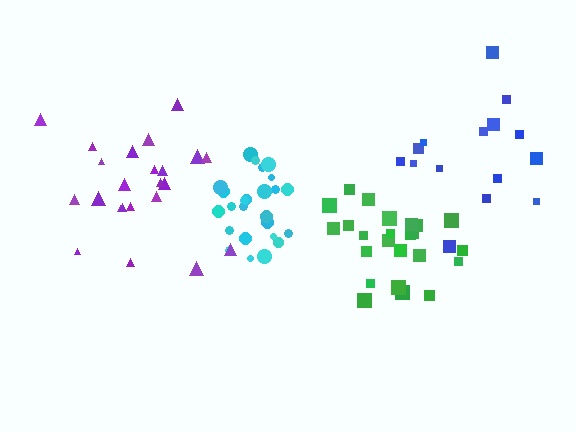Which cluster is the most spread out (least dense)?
Blue.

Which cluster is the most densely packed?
Cyan.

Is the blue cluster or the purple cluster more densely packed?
Purple.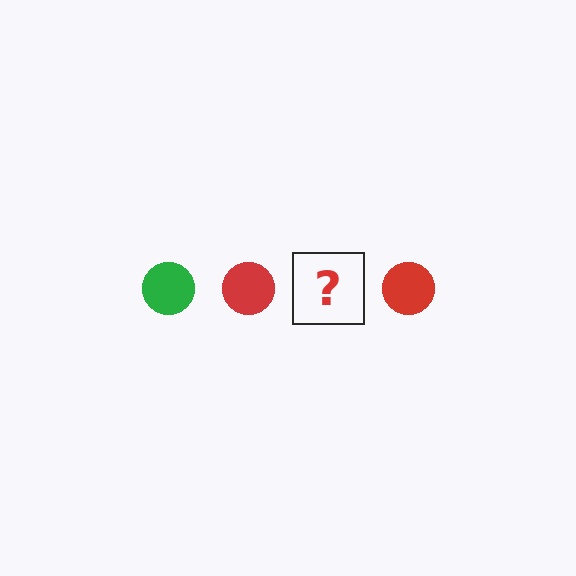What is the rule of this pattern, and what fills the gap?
The rule is that the pattern cycles through green, red circles. The gap should be filled with a green circle.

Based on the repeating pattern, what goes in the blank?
The blank should be a green circle.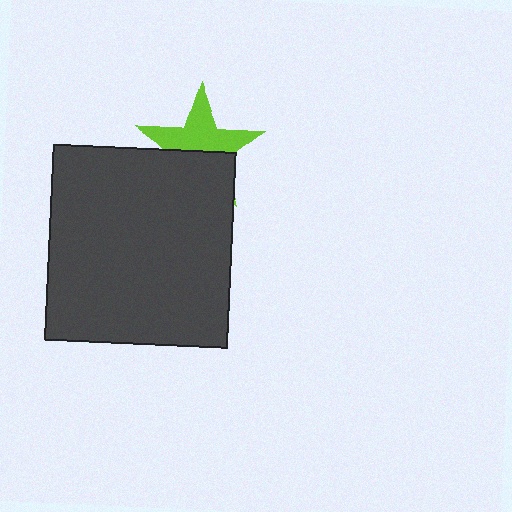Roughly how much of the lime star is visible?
About half of it is visible (roughly 55%).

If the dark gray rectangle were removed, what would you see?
You would see the complete lime star.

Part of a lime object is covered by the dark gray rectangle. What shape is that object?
It is a star.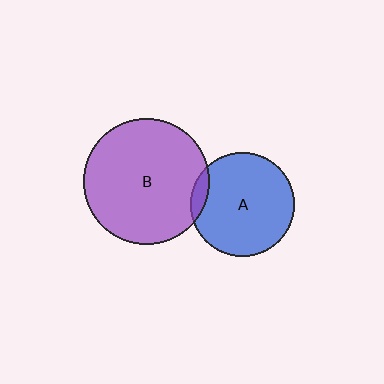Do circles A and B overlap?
Yes.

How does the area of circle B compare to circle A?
Approximately 1.5 times.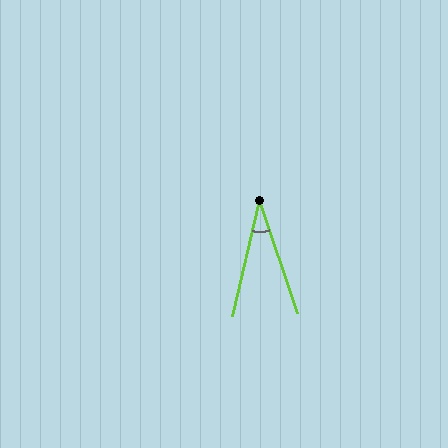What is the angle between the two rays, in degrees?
Approximately 32 degrees.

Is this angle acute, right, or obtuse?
It is acute.